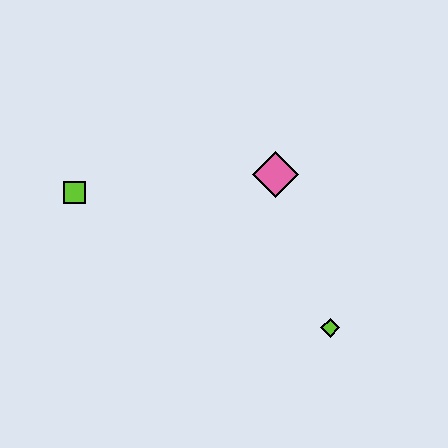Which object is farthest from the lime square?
The lime diamond is farthest from the lime square.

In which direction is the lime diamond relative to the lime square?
The lime diamond is to the right of the lime square.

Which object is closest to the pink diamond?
The lime diamond is closest to the pink diamond.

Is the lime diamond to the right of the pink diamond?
Yes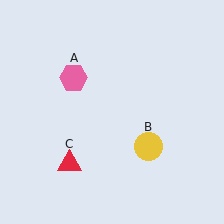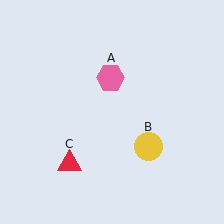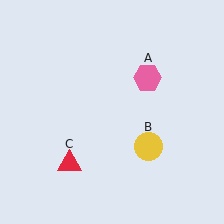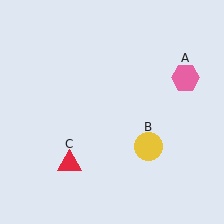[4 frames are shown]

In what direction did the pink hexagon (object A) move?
The pink hexagon (object A) moved right.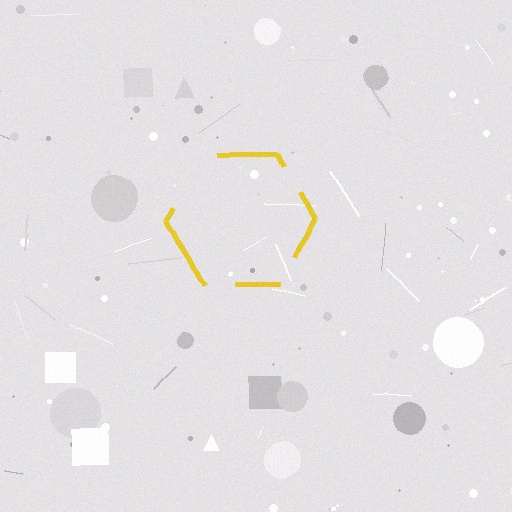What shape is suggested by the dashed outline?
The dashed outline suggests a hexagon.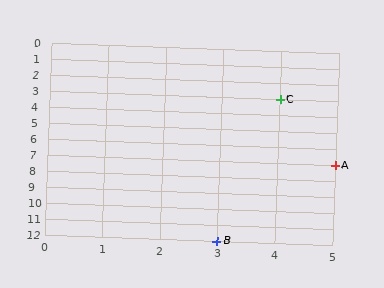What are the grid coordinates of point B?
Point B is at grid coordinates (3, 12).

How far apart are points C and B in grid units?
Points C and B are 1 column and 9 rows apart (about 9.1 grid units diagonally).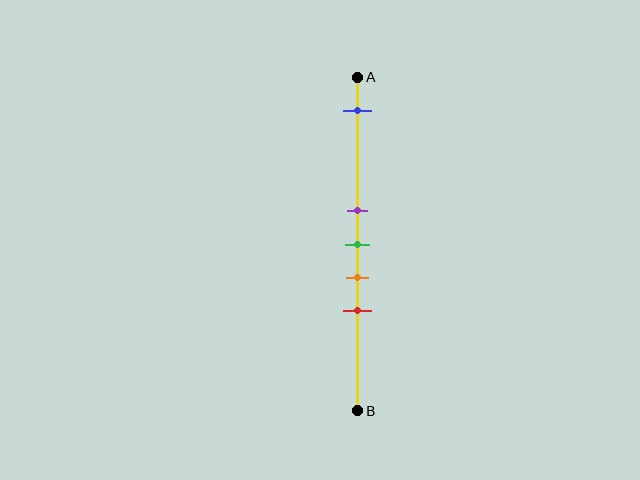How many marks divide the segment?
There are 5 marks dividing the segment.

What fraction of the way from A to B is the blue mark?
The blue mark is approximately 10% (0.1) of the way from A to B.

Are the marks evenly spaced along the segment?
No, the marks are not evenly spaced.